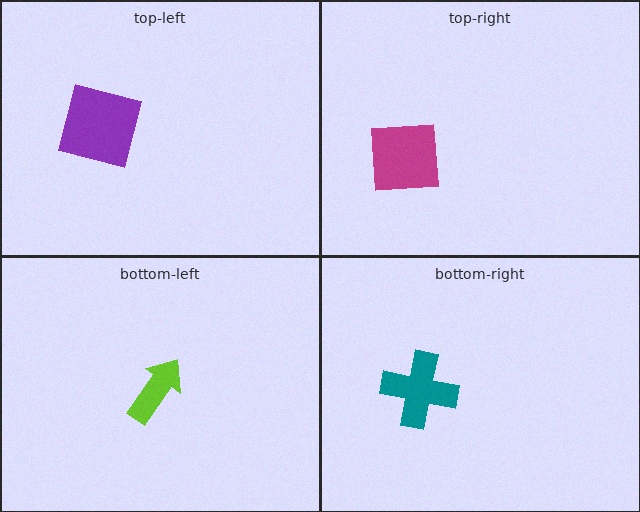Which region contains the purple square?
The top-left region.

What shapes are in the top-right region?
The magenta square.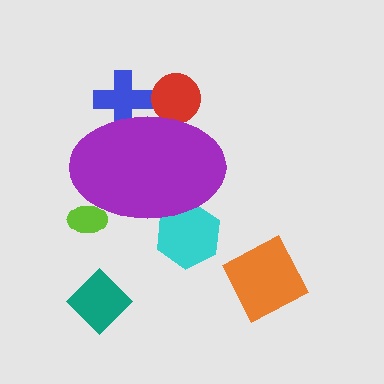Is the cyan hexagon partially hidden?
Yes, the cyan hexagon is partially hidden behind the purple ellipse.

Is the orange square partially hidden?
No, the orange square is fully visible.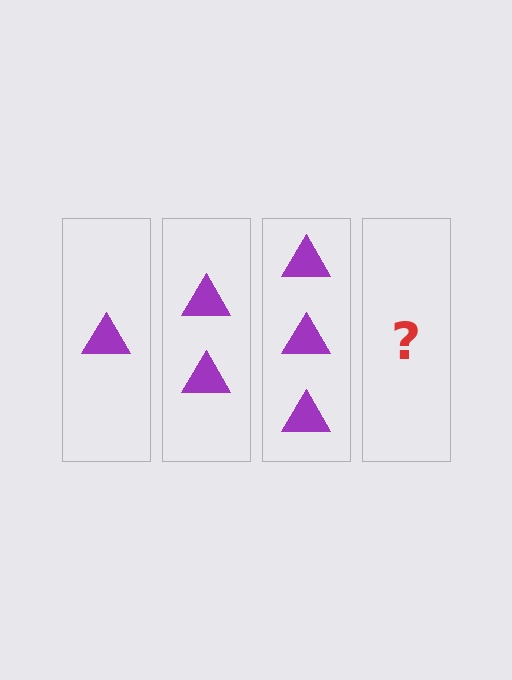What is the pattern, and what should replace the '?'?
The pattern is that each step adds one more triangle. The '?' should be 4 triangles.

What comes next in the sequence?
The next element should be 4 triangles.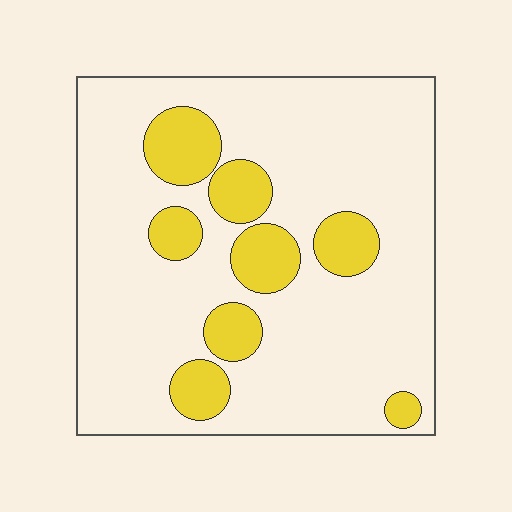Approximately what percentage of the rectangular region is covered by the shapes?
Approximately 20%.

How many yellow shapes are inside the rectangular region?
8.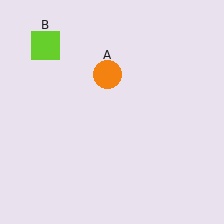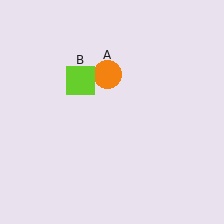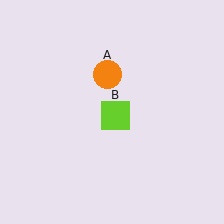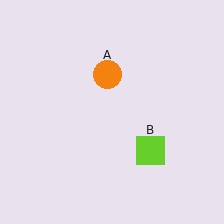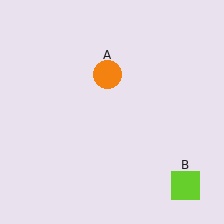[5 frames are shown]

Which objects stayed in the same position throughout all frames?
Orange circle (object A) remained stationary.